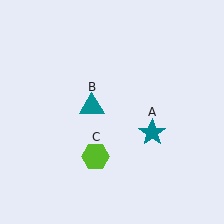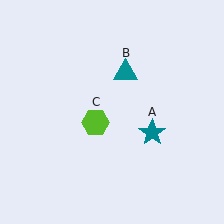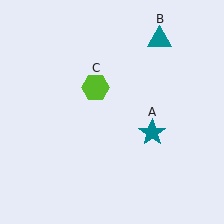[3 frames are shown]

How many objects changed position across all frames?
2 objects changed position: teal triangle (object B), lime hexagon (object C).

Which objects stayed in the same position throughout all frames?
Teal star (object A) remained stationary.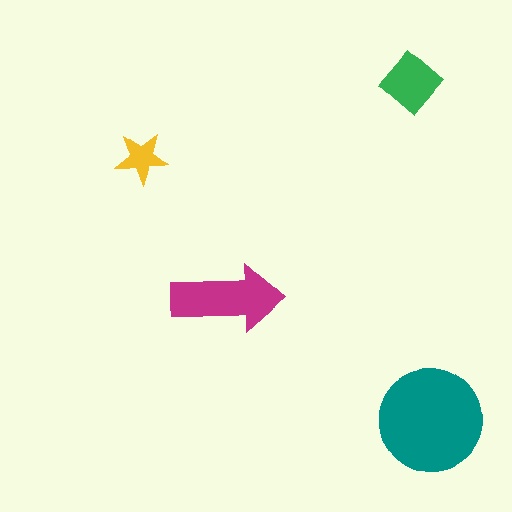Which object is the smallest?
The yellow star.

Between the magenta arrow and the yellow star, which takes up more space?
The magenta arrow.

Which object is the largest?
The teal circle.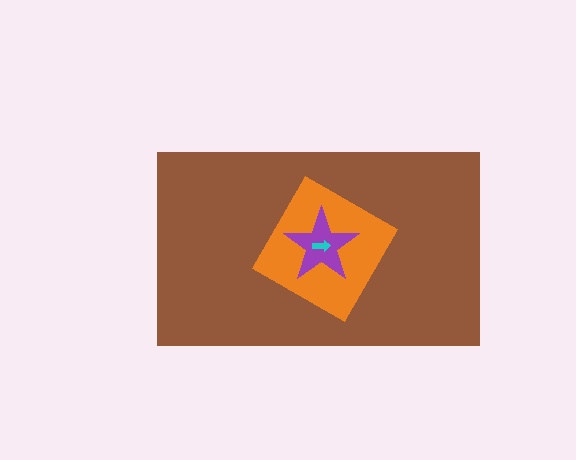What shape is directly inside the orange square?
The purple star.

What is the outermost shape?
The brown rectangle.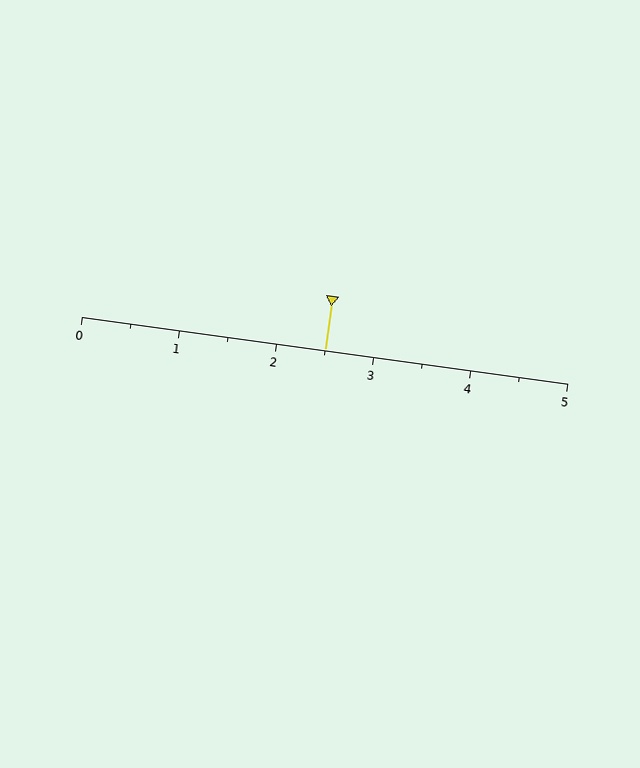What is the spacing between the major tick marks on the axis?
The major ticks are spaced 1 apart.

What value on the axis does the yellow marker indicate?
The marker indicates approximately 2.5.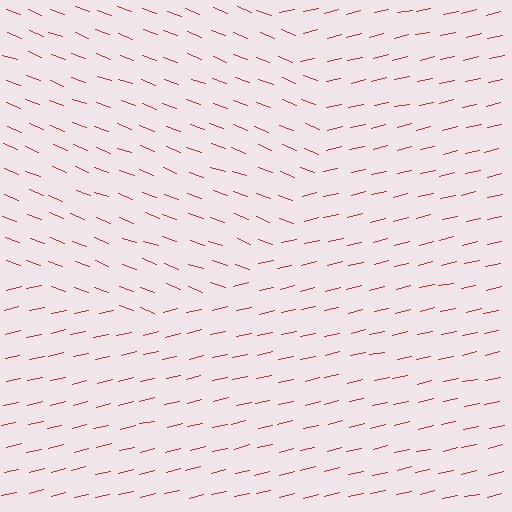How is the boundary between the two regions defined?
The boundary is defined purely by a change in line orientation (approximately 34 degrees difference). All lines are the same color and thickness.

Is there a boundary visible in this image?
Yes, there is a texture boundary formed by a change in line orientation.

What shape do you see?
I see a circle.